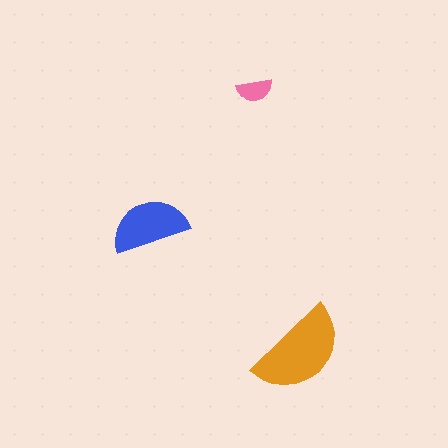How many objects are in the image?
There are 3 objects in the image.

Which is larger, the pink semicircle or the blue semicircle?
The blue one.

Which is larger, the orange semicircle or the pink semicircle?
The orange one.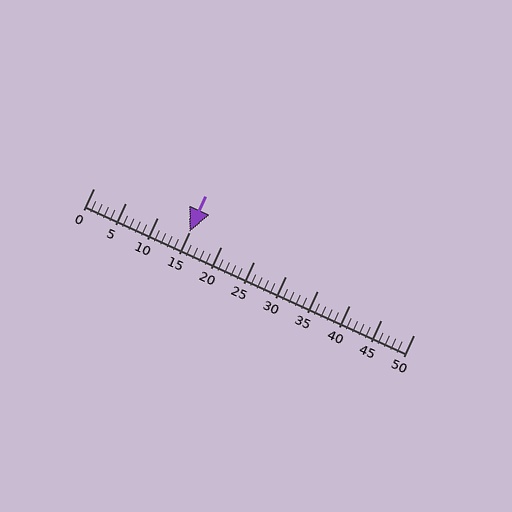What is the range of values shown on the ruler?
The ruler shows values from 0 to 50.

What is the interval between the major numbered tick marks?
The major tick marks are spaced 5 units apart.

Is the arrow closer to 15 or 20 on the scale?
The arrow is closer to 15.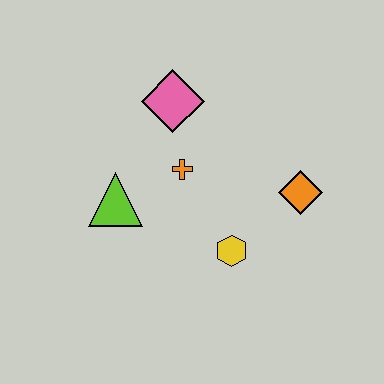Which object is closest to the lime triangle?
The orange cross is closest to the lime triangle.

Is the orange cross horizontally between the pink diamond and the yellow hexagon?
Yes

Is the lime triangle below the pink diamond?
Yes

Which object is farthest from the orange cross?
The orange diamond is farthest from the orange cross.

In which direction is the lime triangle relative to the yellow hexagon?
The lime triangle is to the left of the yellow hexagon.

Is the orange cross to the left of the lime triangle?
No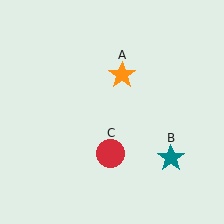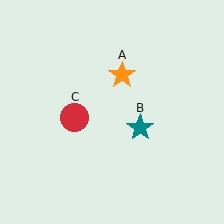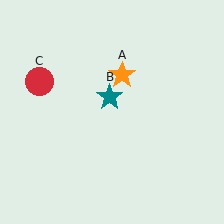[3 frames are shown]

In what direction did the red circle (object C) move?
The red circle (object C) moved up and to the left.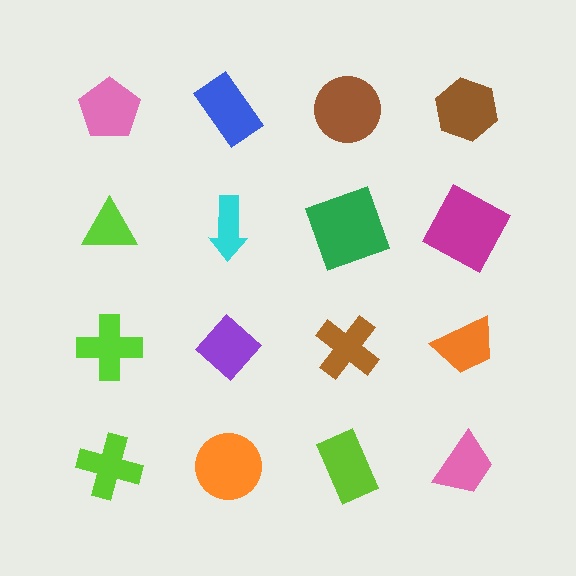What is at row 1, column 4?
A brown hexagon.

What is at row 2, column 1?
A lime triangle.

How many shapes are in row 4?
4 shapes.